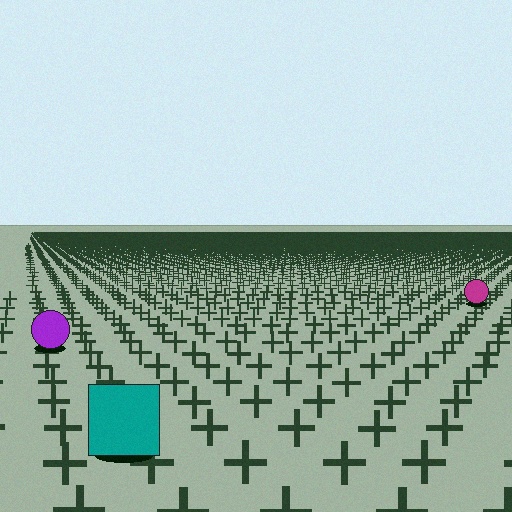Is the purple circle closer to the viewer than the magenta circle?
Yes. The purple circle is closer — you can tell from the texture gradient: the ground texture is coarser near it.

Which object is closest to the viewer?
The teal square is closest. The texture marks near it are larger and more spread out.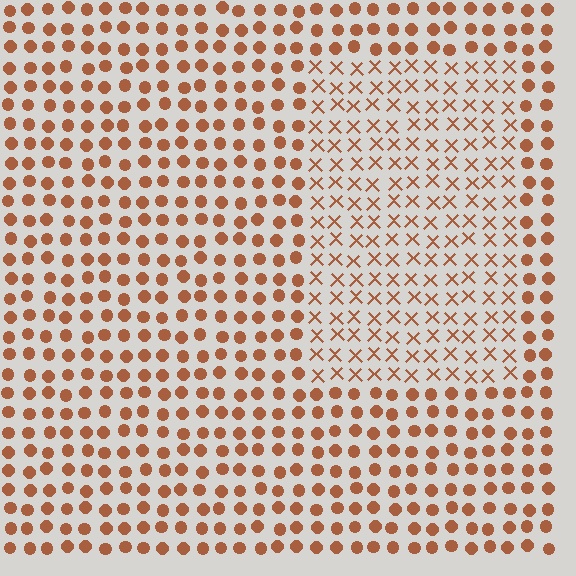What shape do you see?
I see a rectangle.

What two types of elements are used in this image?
The image uses X marks inside the rectangle region and circles outside it.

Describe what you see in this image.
The image is filled with small brown elements arranged in a uniform grid. A rectangle-shaped region contains X marks, while the surrounding area contains circles. The boundary is defined purely by the change in element shape.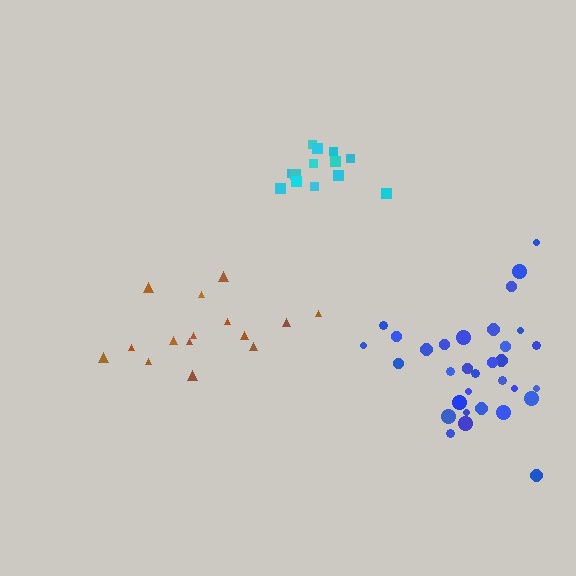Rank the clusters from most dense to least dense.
cyan, blue, brown.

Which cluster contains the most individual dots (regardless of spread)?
Blue (32).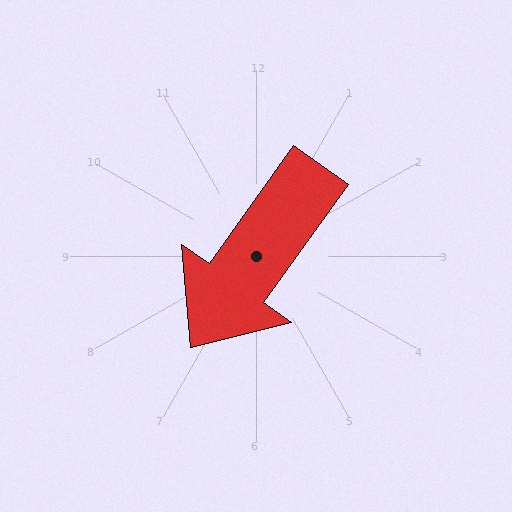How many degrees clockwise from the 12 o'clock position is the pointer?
Approximately 215 degrees.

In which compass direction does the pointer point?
Southwest.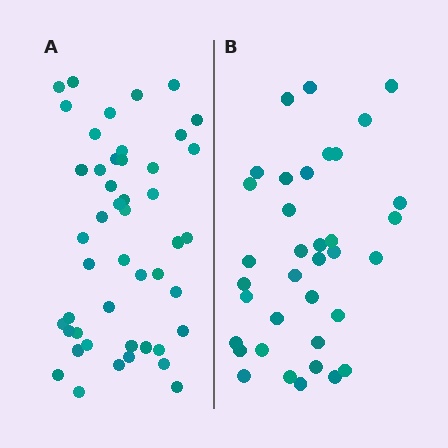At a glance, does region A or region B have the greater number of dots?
Region A (the left region) has more dots.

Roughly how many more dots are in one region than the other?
Region A has roughly 12 or so more dots than region B.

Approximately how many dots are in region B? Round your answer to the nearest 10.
About 40 dots. (The exact count is 36, which rounds to 40.)